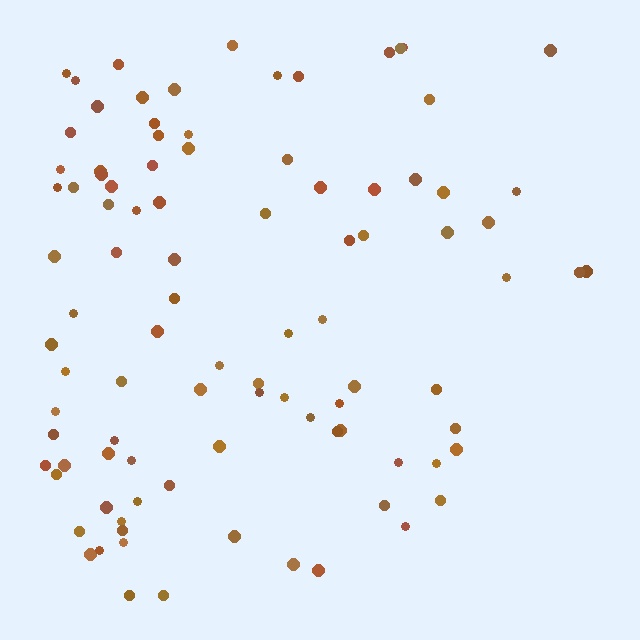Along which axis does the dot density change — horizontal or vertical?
Horizontal.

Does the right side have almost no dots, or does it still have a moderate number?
Still a moderate number, just noticeably fewer than the left.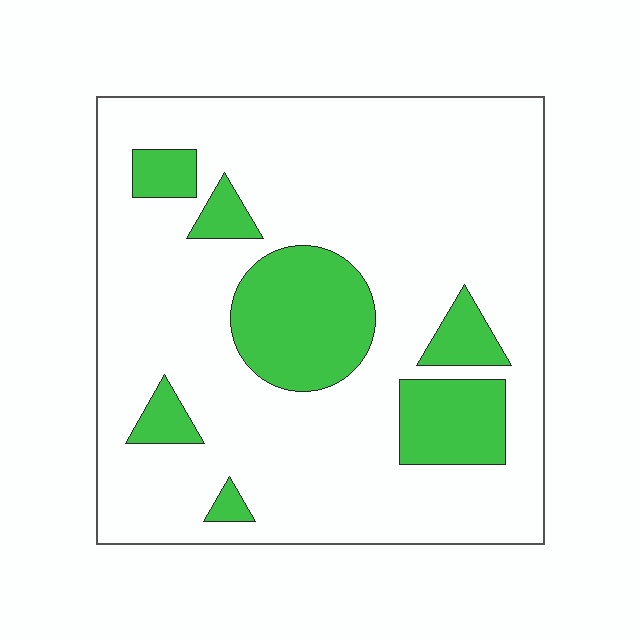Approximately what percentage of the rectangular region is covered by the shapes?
Approximately 20%.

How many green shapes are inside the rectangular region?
7.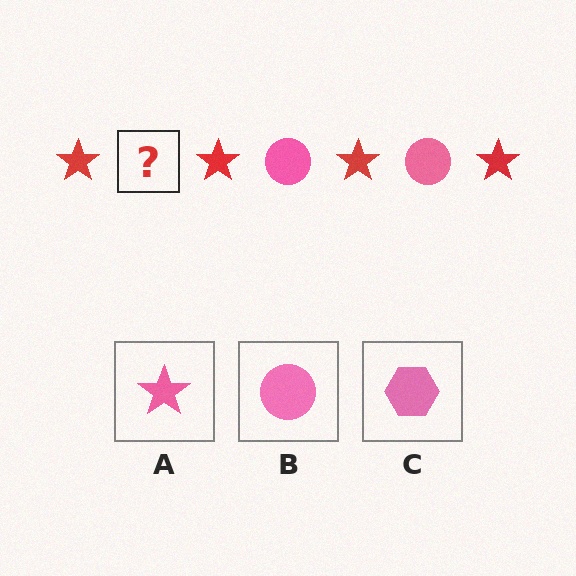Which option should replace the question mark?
Option B.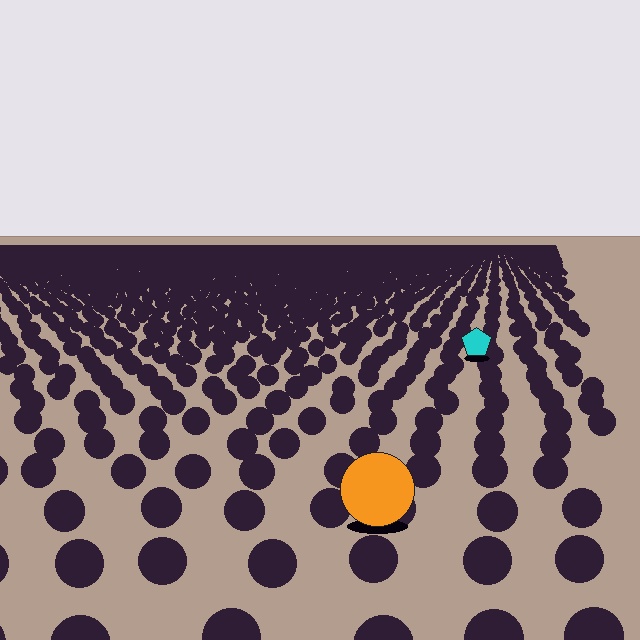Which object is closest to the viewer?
The orange circle is closest. The texture marks near it are larger and more spread out.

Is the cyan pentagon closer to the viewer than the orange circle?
No. The orange circle is closer — you can tell from the texture gradient: the ground texture is coarser near it.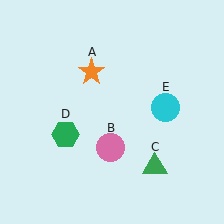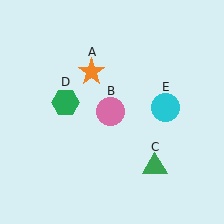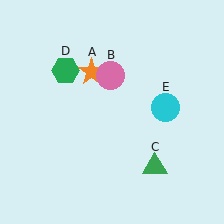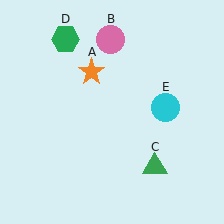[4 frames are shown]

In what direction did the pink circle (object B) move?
The pink circle (object B) moved up.